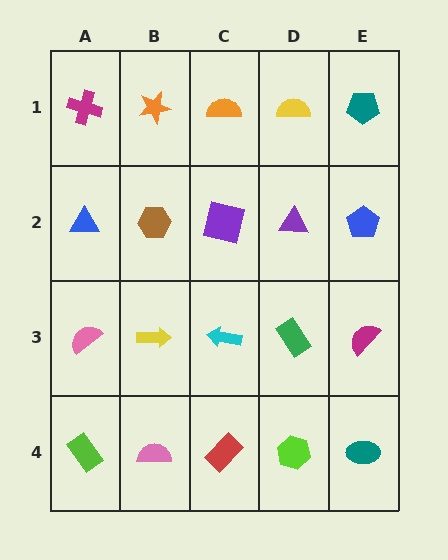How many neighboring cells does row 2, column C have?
4.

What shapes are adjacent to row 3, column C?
A purple square (row 2, column C), a red rectangle (row 4, column C), a yellow arrow (row 3, column B), a green rectangle (row 3, column D).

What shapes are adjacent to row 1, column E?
A blue pentagon (row 2, column E), a yellow semicircle (row 1, column D).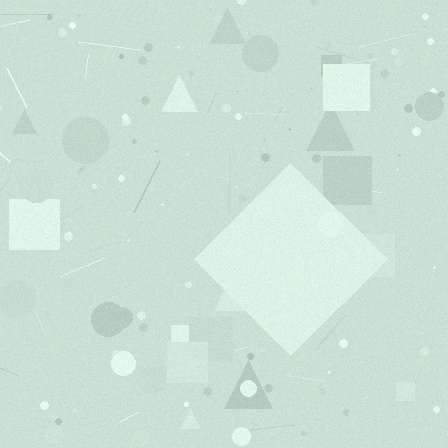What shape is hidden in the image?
A diamond is hidden in the image.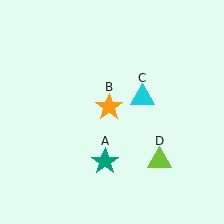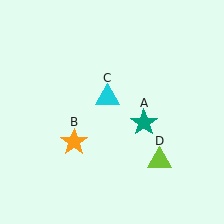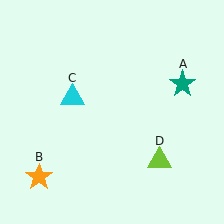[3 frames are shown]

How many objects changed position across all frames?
3 objects changed position: teal star (object A), orange star (object B), cyan triangle (object C).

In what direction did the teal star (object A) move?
The teal star (object A) moved up and to the right.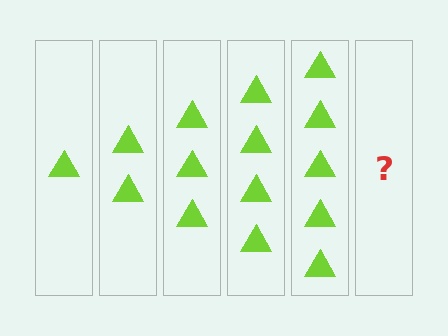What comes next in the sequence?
The next element should be 6 triangles.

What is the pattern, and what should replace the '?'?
The pattern is that each step adds one more triangle. The '?' should be 6 triangles.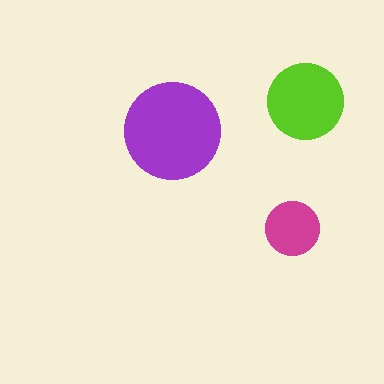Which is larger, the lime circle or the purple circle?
The purple one.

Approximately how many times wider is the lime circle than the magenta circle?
About 1.5 times wider.